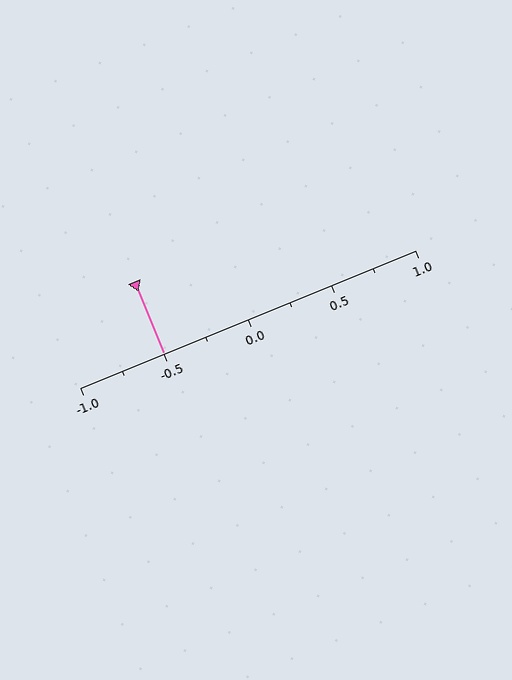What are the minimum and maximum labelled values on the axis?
The axis runs from -1.0 to 1.0.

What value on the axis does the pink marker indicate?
The marker indicates approximately -0.5.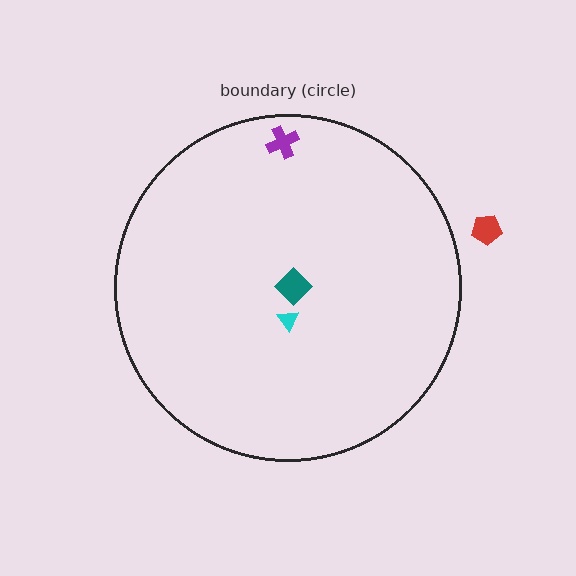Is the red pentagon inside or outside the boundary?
Outside.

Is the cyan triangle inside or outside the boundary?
Inside.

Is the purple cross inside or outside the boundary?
Inside.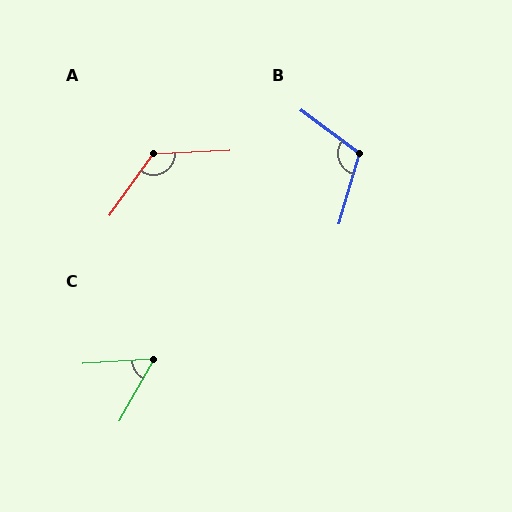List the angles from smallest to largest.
C (56°), B (110°), A (128°).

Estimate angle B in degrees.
Approximately 110 degrees.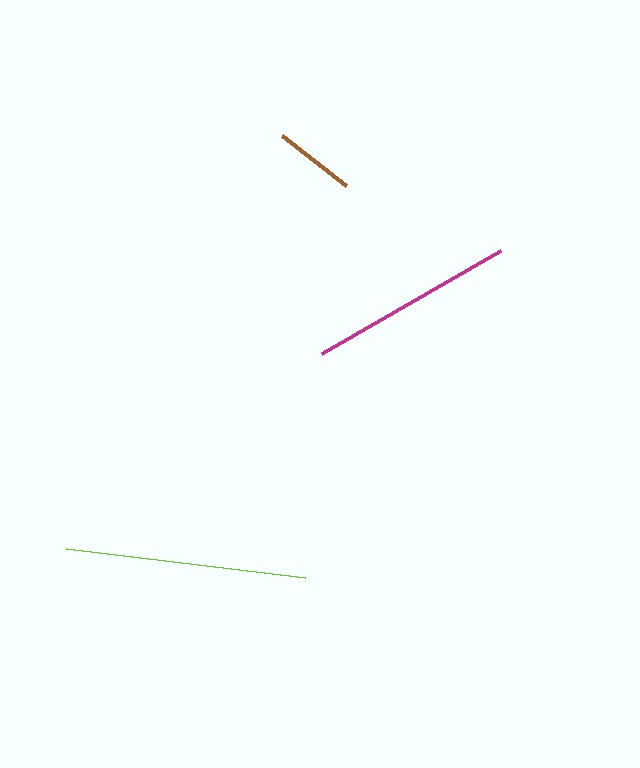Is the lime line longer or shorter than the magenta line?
The lime line is longer than the magenta line.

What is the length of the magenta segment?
The magenta segment is approximately 207 pixels long.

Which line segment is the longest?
The lime line is the longest at approximately 241 pixels.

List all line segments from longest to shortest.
From longest to shortest: lime, magenta, brown.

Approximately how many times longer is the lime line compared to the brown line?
The lime line is approximately 3.0 times the length of the brown line.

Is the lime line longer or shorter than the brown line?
The lime line is longer than the brown line.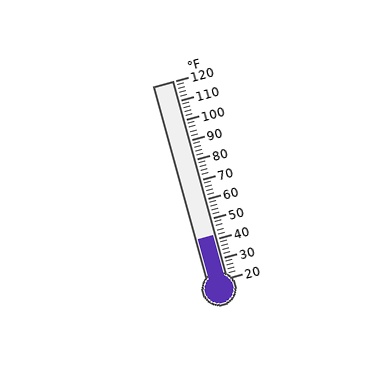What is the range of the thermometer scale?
The thermometer scale ranges from 20°F to 120°F.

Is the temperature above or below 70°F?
The temperature is below 70°F.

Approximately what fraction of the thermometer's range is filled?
The thermometer is filled to approximately 20% of its range.